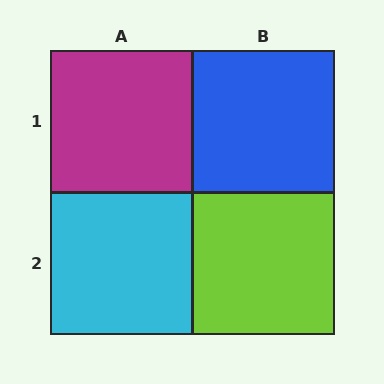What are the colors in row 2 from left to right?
Cyan, lime.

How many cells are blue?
1 cell is blue.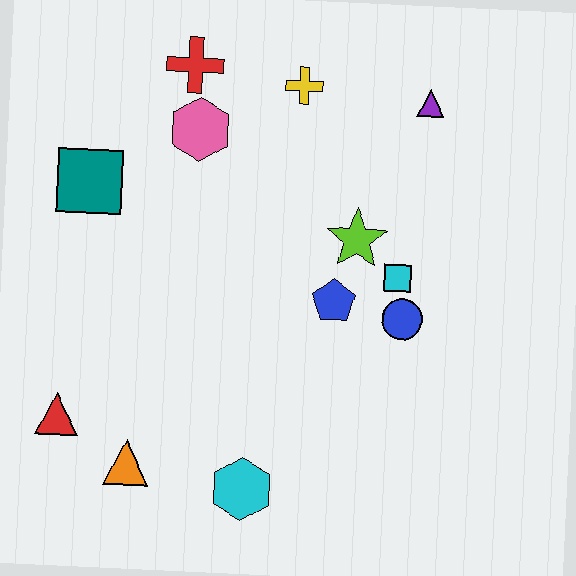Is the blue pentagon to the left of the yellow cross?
No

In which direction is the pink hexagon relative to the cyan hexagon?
The pink hexagon is above the cyan hexagon.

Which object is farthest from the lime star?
The red triangle is farthest from the lime star.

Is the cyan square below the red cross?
Yes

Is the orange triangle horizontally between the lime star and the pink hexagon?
No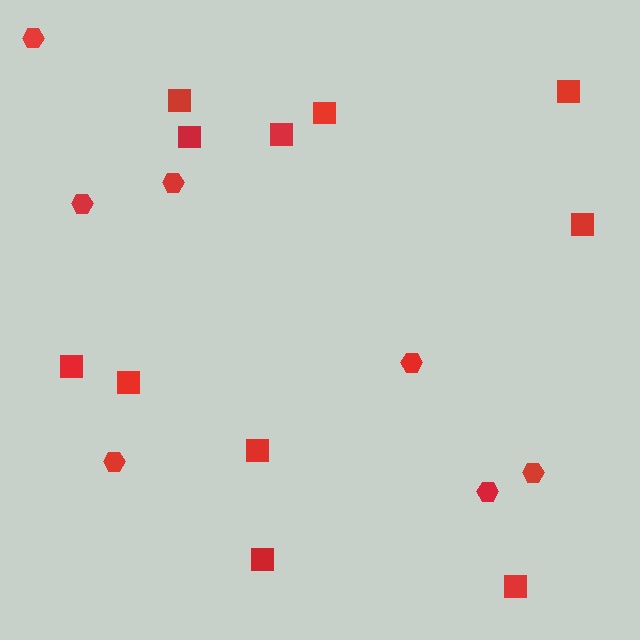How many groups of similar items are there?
There are 2 groups: one group of squares (11) and one group of hexagons (7).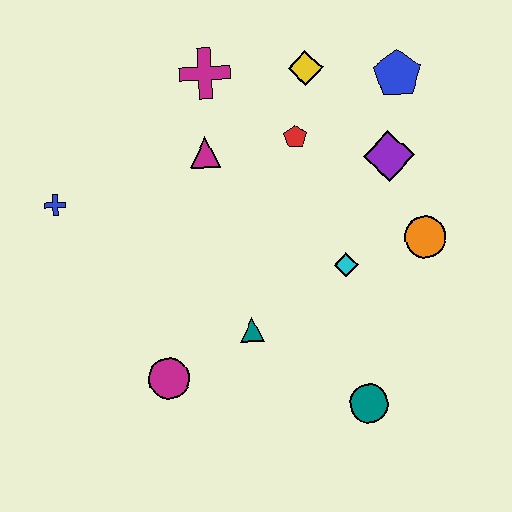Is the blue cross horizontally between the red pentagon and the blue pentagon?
No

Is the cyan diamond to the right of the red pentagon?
Yes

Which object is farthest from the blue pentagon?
The magenta circle is farthest from the blue pentagon.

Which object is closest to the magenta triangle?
The magenta cross is closest to the magenta triangle.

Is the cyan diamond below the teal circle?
No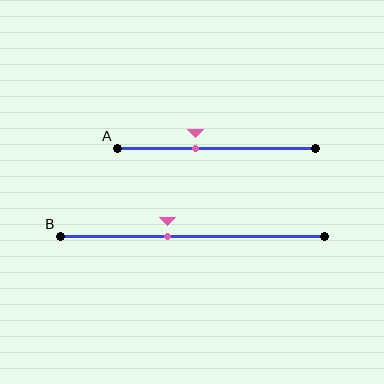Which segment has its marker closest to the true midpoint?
Segment B has its marker closest to the true midpoint.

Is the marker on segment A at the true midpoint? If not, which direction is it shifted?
No, the marker on segment A is shifted to the left by about 10% of the segment length.